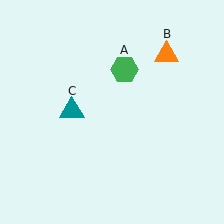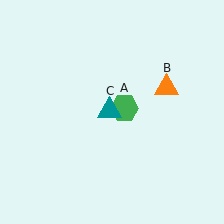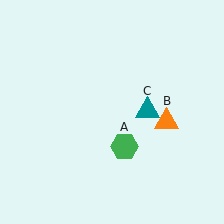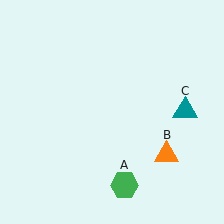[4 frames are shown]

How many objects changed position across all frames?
3 objects changed position: green hexagon (object A), orange triangle (object B), teal triangle (object C).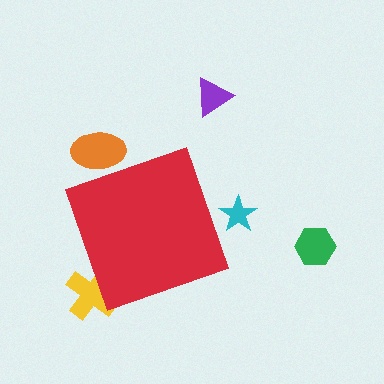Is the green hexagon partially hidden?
No, the green hexagon is fully visible.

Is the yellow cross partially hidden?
Yes, the yellow cross is partially hidden behind the red diamond.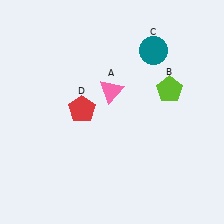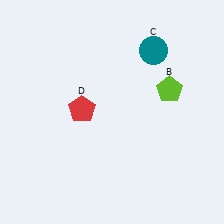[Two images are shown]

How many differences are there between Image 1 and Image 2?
There is 1 difference between the two images.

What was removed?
The pink triangle (A) was removed in Image 2.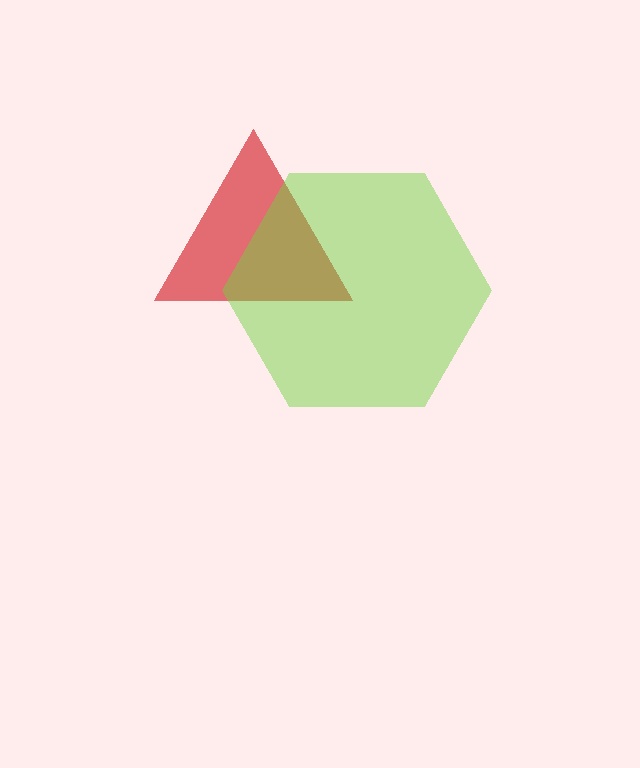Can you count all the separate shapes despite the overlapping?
Yes, there are 2 separate shapes.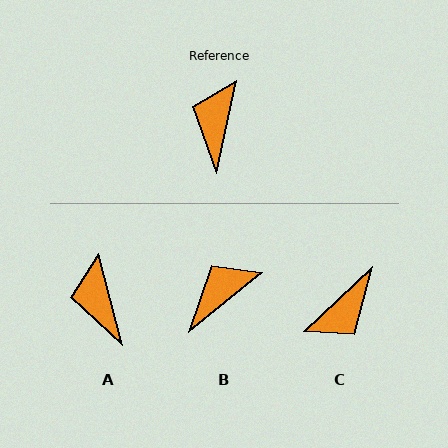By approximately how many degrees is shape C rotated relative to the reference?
Approximately 145 degrees counter-clockwise.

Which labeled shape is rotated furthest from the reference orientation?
C, about 145 degrees away.